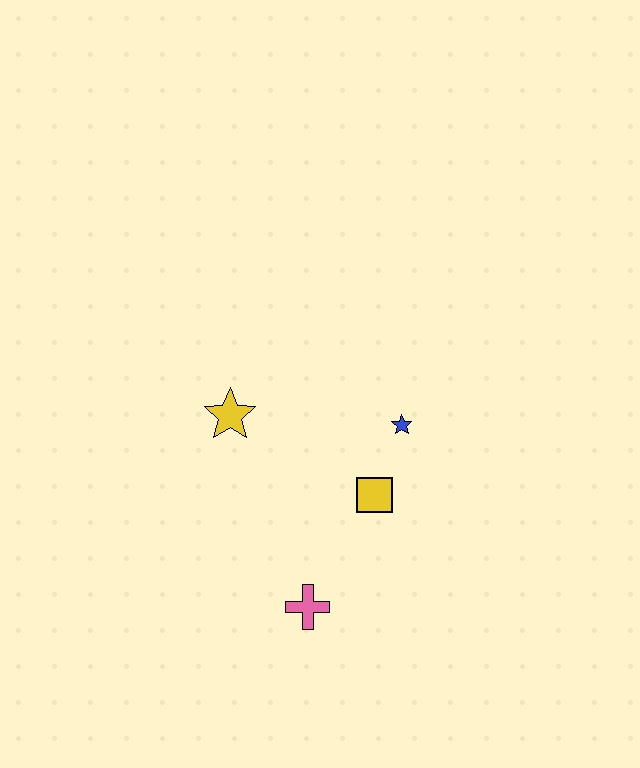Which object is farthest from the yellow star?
The pink cross is farthest from the yellow star.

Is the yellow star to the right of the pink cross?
No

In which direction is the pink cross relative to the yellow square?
The pink cross is below the yellow square.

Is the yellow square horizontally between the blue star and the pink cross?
Yes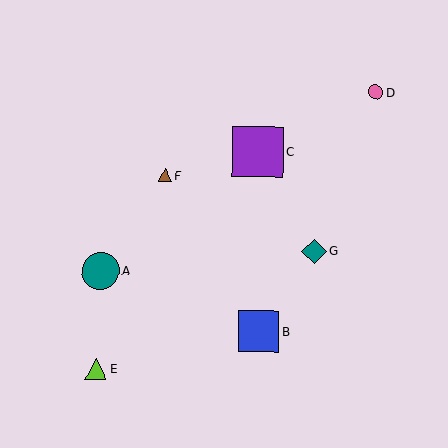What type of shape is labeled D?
Shape D is a pink circle.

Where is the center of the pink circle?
The center of the pink circle is at (376, 92).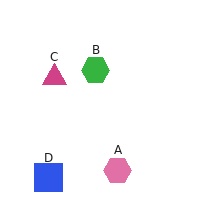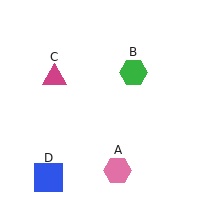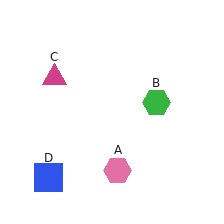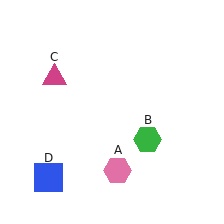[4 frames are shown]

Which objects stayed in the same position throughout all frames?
Pink hexagon (object A) and magenta triangle (object C) and blue square (object D) remained stationary.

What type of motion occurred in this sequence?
The green hexagon (object B) rotated clockwise around the center of the scene.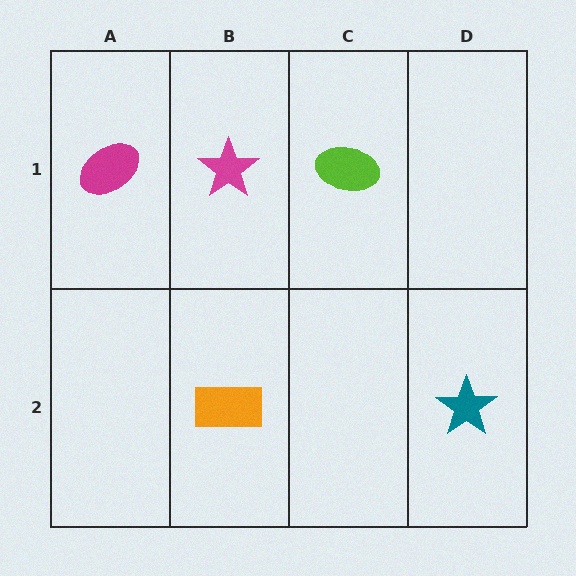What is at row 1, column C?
A lime ellipse.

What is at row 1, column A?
A magenta ellipse.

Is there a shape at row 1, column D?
No, that cell is empty.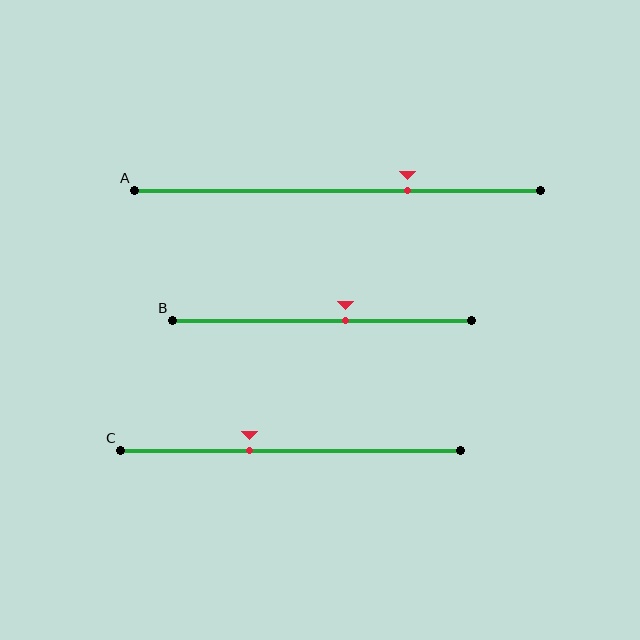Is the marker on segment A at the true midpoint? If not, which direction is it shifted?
No, the marker on segment A is shifted to the right by about 17% of the segment length.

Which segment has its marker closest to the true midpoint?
Segment B has its marker closest to the true midpoint.